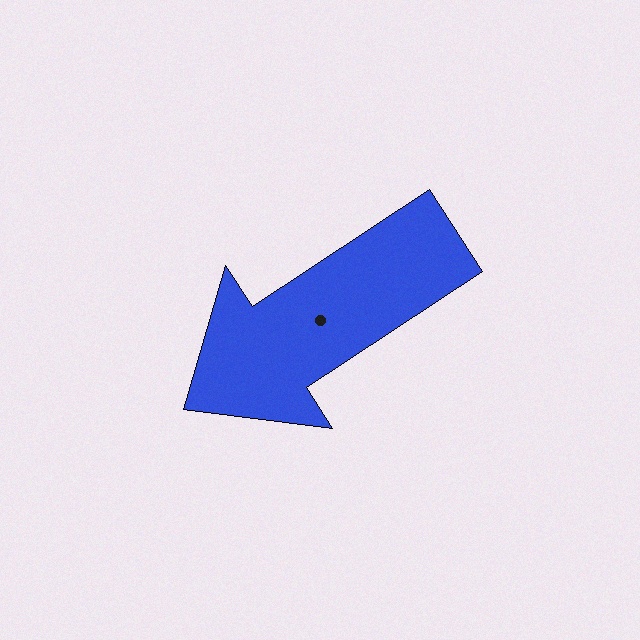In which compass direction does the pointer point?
Southwest.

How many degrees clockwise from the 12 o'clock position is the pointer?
Approximately 237 degrees.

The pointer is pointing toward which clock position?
Roughly 8 o'clock.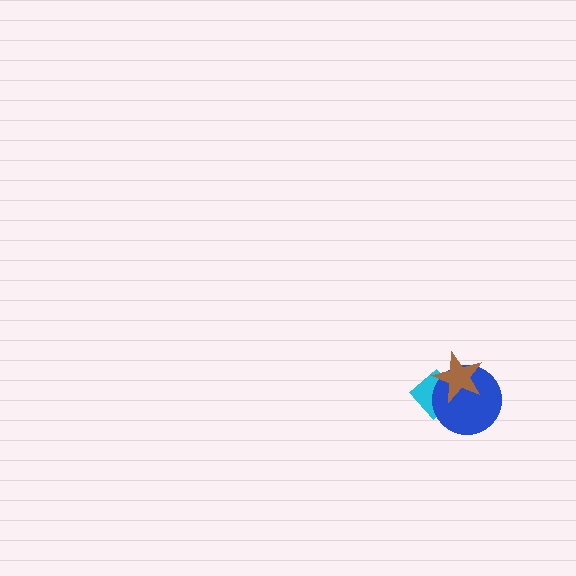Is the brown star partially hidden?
No, no other shape covers it.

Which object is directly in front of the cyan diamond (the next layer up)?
The blue circle is directly in front of the cyan diamond.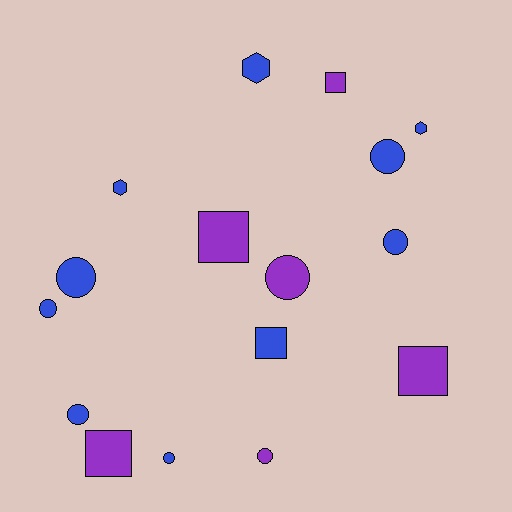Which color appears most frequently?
Blue, with 10 objects.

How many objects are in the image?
There are 16 objects.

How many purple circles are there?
There are 2 purple circles.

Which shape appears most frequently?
Circle, with 8 objects.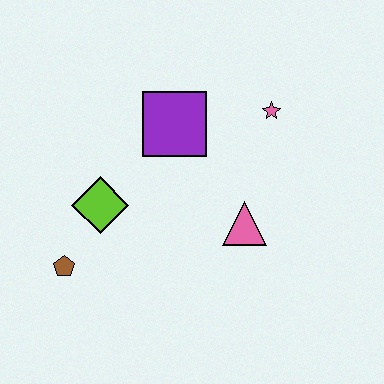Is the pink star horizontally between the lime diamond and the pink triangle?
No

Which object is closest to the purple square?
The pink star is closest to the purple square.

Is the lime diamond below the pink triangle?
No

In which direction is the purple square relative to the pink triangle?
The purple square is above the pink triangle.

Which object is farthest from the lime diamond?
The pink star is farthest from the lime diamond.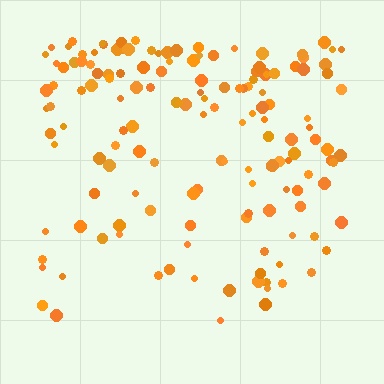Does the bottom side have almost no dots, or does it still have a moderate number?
Still a moderate number, just noticeably fewer than the top.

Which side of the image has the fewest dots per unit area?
The bottom.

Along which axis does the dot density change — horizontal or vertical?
Vertical.